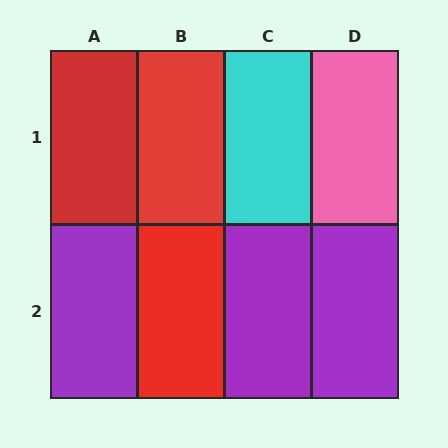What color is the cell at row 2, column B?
Red.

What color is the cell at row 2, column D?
Purple.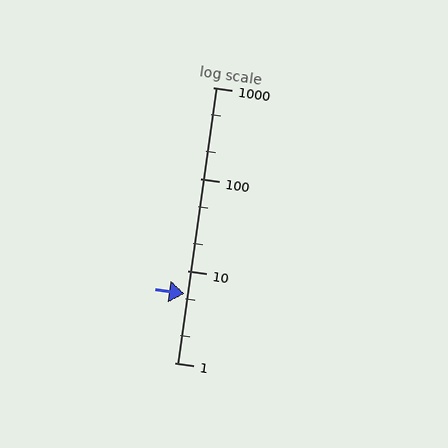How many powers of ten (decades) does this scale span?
The scale spans 3 decades, from 1 to 1000.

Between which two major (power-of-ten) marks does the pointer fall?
The pointer is between 1 and 10.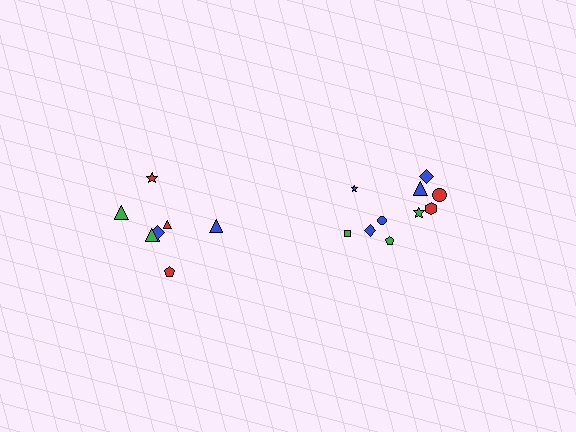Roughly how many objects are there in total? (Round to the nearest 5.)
Roughly 20 objects in total.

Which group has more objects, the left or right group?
The right group.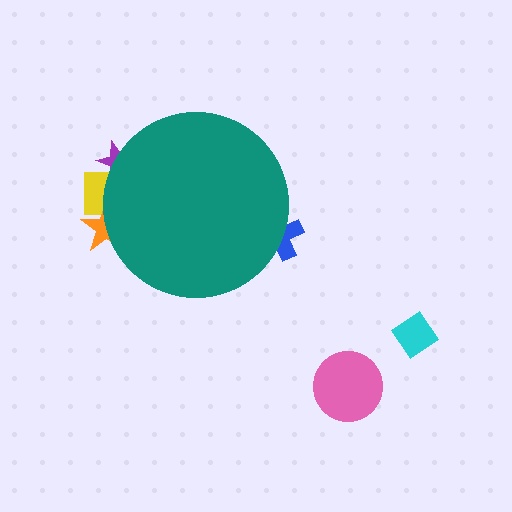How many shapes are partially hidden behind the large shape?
4 shapes are partially hidden.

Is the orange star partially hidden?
Yes, the orange star is partially hidden behind the teal circle.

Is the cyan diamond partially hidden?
No, the cyan diamond is fully visible.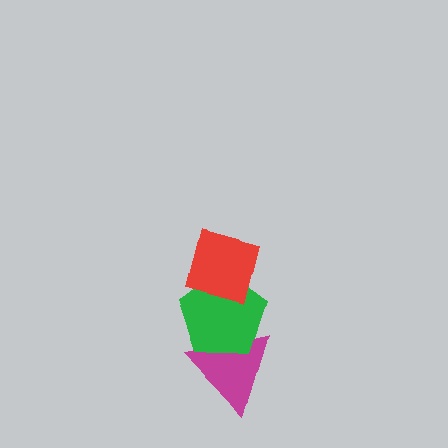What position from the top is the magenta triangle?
The magenta triangle is 3rd from the top.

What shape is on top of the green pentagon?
The red square is on top of the green pentagon.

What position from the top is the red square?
The red square is 1st from the top.